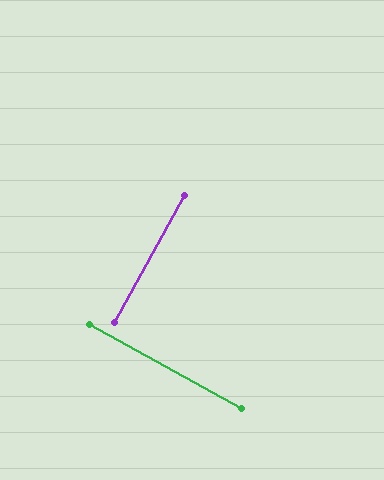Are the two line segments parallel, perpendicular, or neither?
Perpendicular — they meet at approximately 90°.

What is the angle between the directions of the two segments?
Approximately 90 degrees.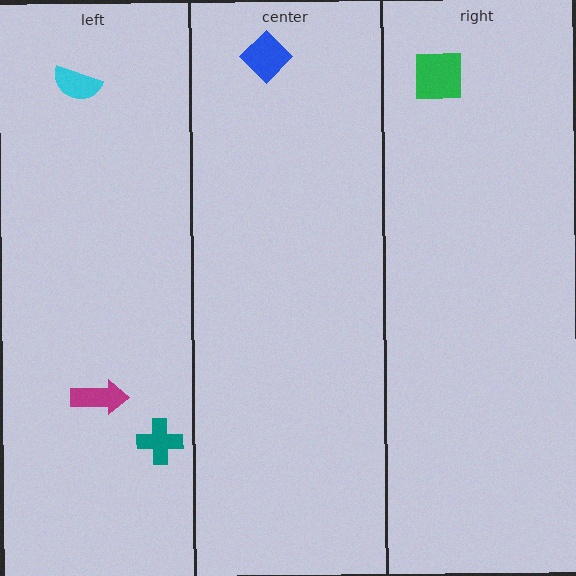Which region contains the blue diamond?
The center region.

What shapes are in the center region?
The blue diamond.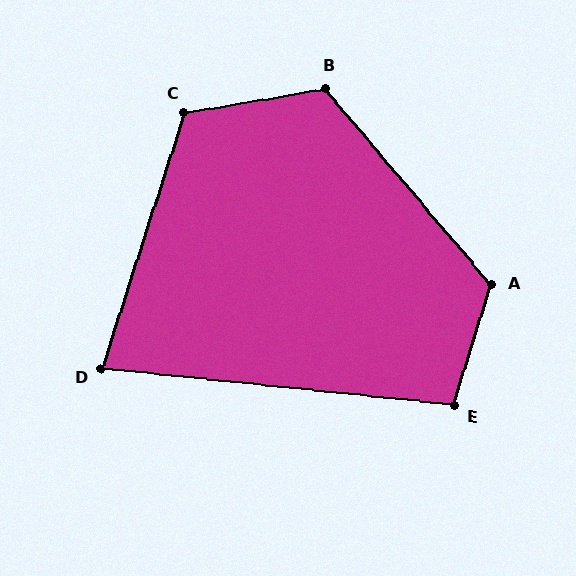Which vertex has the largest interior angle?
A, at approximately 123 degrees.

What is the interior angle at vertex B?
Approximately 120 degrees (obtuse).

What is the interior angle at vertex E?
Approximately 101 degrees (obtuse).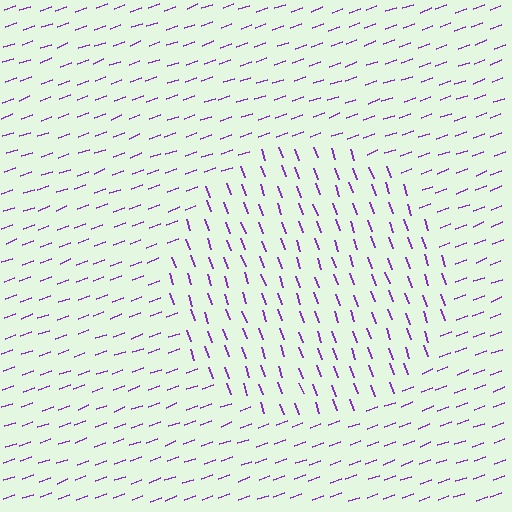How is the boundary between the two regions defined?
The boundary is defined purely by a change in line orientation (approximately 89 degrees difference). All lines are the same color and thickness.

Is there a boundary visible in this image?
Yes, there is a texture boundary formed by a change in line orientation.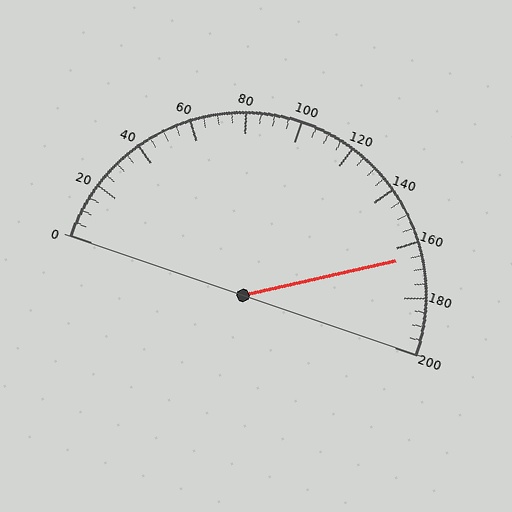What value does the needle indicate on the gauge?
The needle indicates approximately 165.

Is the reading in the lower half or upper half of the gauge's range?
The reading is in the upper half of the range (0 to 200).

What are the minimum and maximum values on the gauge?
The gauge ranges from 0 to 200.